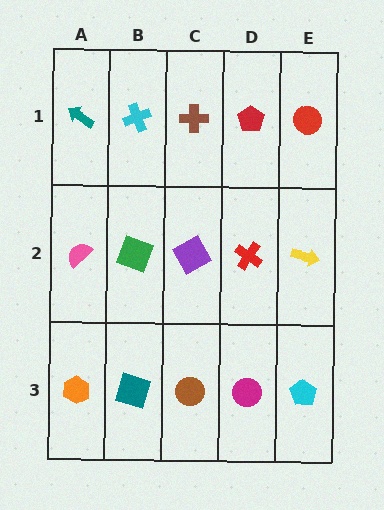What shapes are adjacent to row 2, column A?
A teal arrow (row 1, column A), an orange hexagon (row 3, column A), a green square (row 2, column B).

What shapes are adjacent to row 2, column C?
A brown cross (row 1, column C), a brown circle (row 3, column C), a green square (row 2, column B), a red cross (row 2, column D).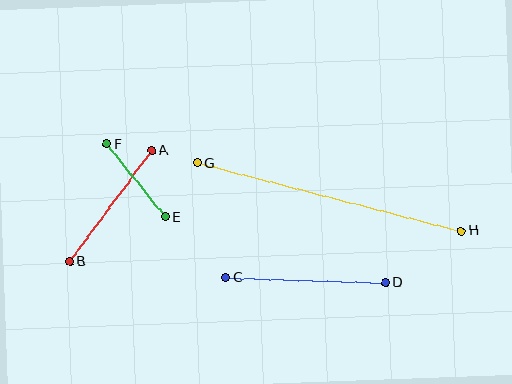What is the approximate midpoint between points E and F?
The midpoint is at approximately (136, 181) pixels.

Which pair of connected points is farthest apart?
Points G and H are farthest apart.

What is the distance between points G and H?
The distance is approximately 273 pixels.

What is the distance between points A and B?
The distance is approximately 138 pixels.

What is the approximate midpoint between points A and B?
The midpoint is at approximately (111, 206) pixels.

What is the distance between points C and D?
The distance is approximately 160 pixels.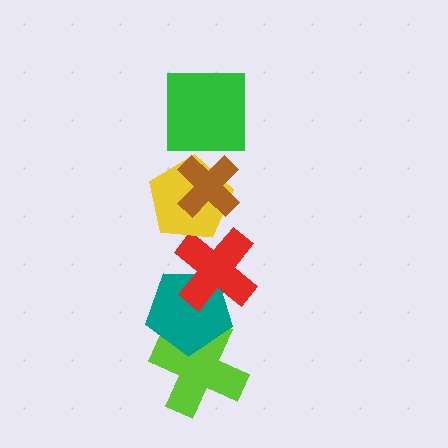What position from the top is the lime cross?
The lime cross is 6th from the top.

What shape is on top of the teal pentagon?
The red cross is on top of the teal pentagon.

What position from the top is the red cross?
The red cross is 4th from the top.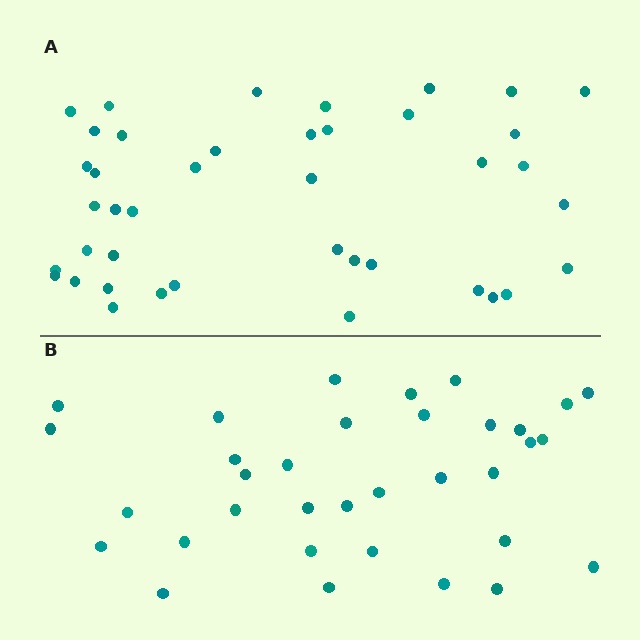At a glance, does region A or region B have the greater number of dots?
Region A (the top region) has more dots.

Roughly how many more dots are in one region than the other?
Region A has roughly 8 or so more dots than region B.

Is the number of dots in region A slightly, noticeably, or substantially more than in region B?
Region A has only slightly more — the two regions are fairly close. The ratio is roughly 1.2 to 1.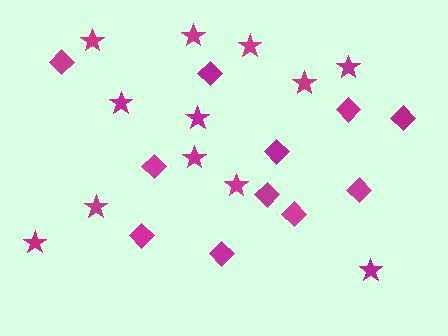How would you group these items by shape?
There are 2 groups: one group of diamonds (11) and one group of stars (12).